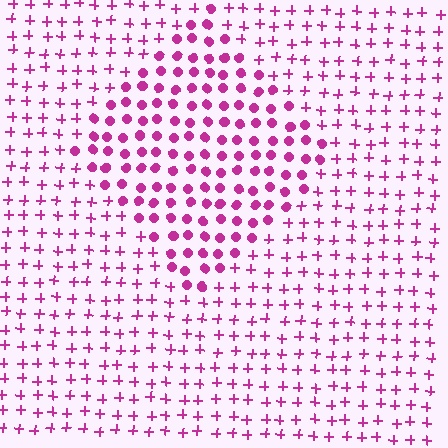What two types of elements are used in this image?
The image uses circles inside the diamond region and plus signs outside it.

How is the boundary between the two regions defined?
The boundary is defined by a change in element shape: circles inside vs. plus signs outside. All elements share the same color and spacing.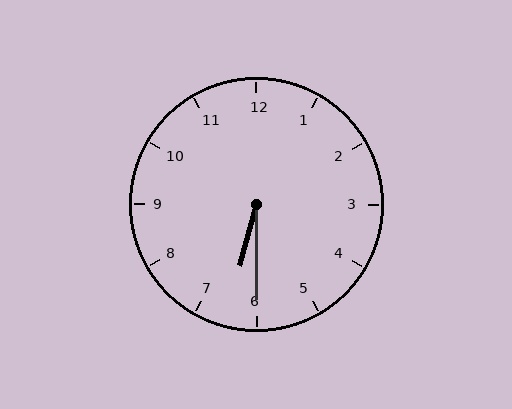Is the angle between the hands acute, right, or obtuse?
It is acute.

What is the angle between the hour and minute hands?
Approximately 15 degrees.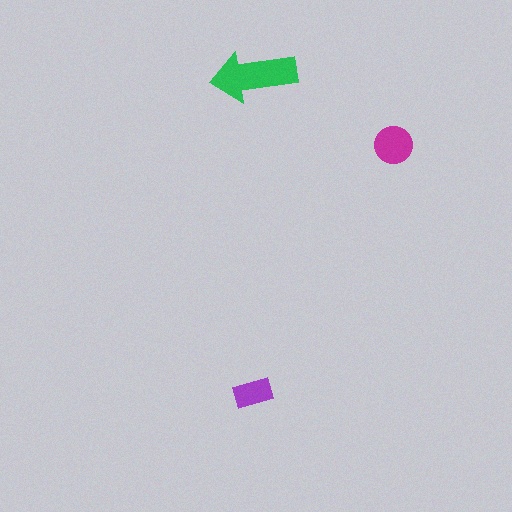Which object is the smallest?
The purple rectangle.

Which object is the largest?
The green arrow.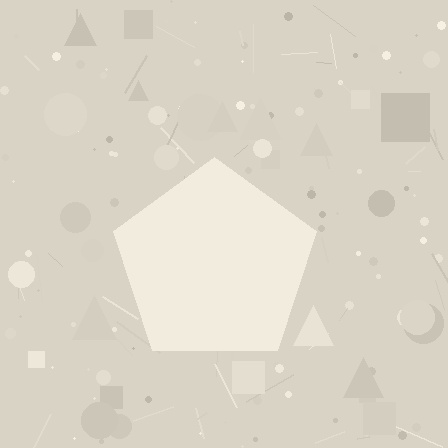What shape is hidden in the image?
A pentagon is hidden in the image.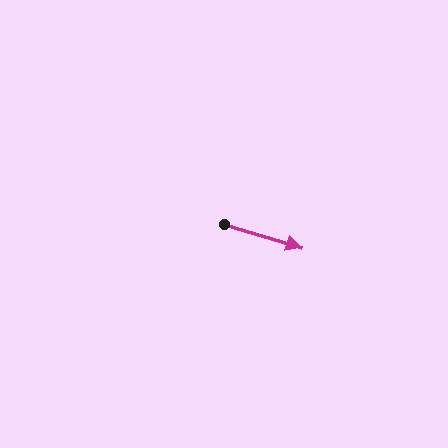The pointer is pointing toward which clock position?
Roughly 4 o'clock.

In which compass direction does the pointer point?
East.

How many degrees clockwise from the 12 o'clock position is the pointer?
Approximately 107 degrees.